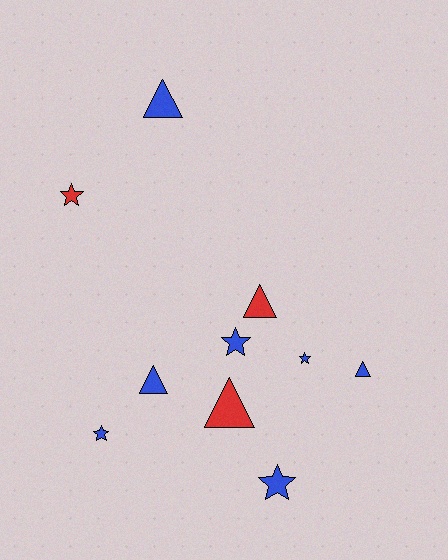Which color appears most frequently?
Blue, with 7 objects.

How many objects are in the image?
There are 10 objects.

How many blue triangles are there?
There are 3 blue triangles.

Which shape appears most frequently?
Triangle, with 5 objects.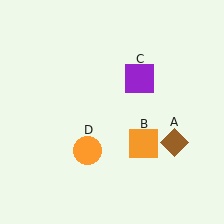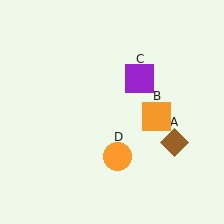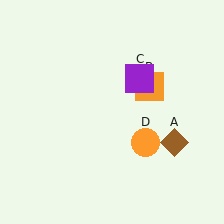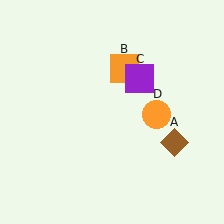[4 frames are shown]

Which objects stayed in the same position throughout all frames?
Brown diamond (object A) and purple square (object C) remained stationary.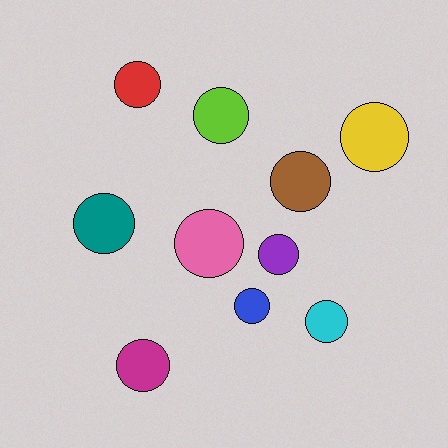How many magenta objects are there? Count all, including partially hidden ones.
There is 1 magenta object.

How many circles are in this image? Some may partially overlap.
There are 10 circles.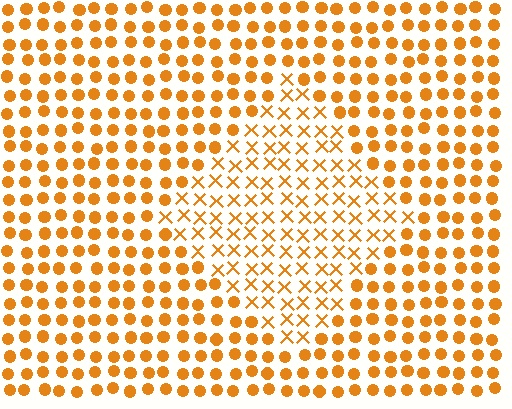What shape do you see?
I see a diamond.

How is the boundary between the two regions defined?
The boundary is defined by a change in element shape: X marks inside vs. circles outside. All elements share the same color and spacing.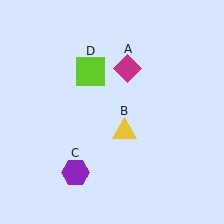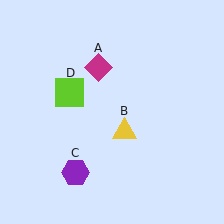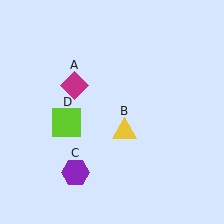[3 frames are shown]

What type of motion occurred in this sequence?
The magenta diamond (object A), lime square (object D) rotated counterclockwise around the center of the scene.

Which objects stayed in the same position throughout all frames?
Yellow triangle (object B) and purple hexagon (object C) remained stationary.